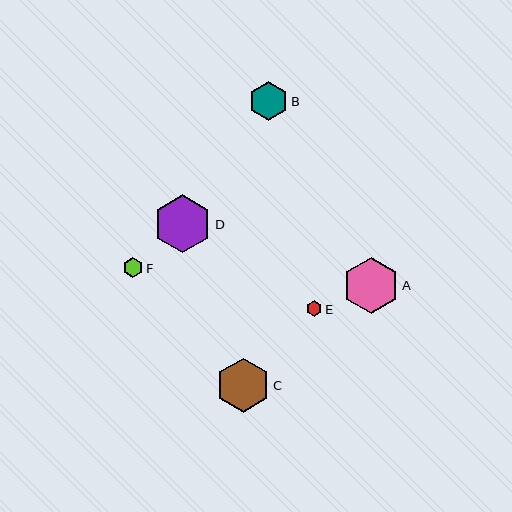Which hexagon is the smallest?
Hexagon E is the smallest with a size of approximately 16 pixels.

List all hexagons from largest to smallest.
From largest to smallest: D, A, C, B, F, E.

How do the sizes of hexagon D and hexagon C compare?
Hexagon D and hexagon C are approximately the same size.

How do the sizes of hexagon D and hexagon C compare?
Hexagon D and hexagon C are approximately the same size.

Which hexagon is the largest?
Hexagon D is the largest with a size of approximately 58 pixels.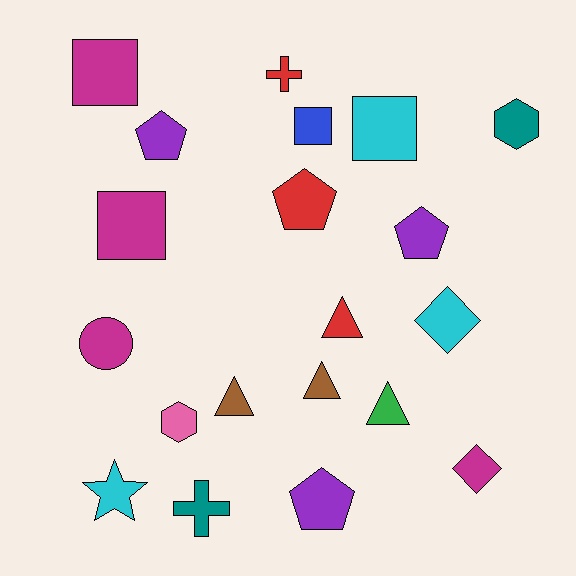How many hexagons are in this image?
There are 2 hexagons.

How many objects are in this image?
There are 20 objects.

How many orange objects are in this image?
There are no orange objects.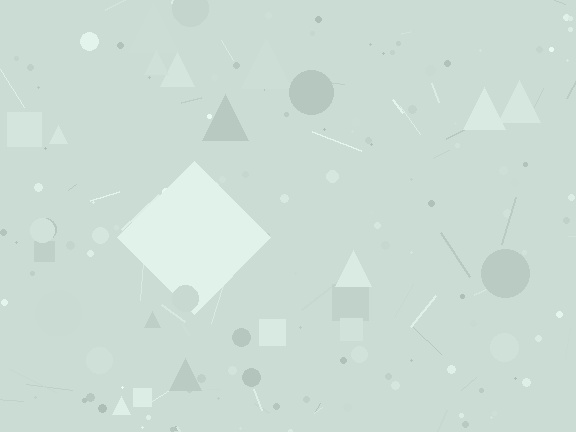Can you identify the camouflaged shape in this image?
The camouflaged shape is a diamond.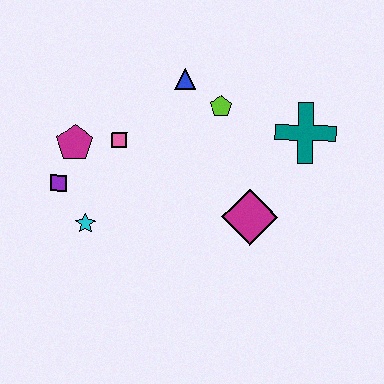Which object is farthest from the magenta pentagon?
The teal cross is farthest from the magenta pentagon.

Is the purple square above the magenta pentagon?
No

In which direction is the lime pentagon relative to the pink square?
The lime pentagon is to the right of the pink square.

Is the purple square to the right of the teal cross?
No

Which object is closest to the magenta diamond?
The teal cross is closest to the magenta diamond.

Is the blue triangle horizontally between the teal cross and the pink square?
Yes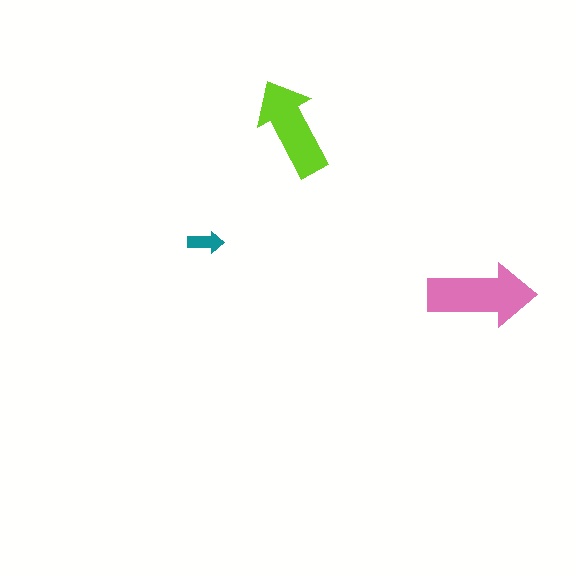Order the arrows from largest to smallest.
the pink one, the lime one, the teal one.